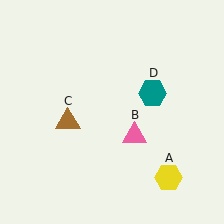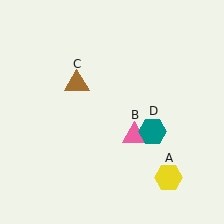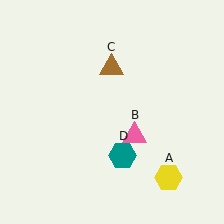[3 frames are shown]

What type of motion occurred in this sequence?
The brown triangle (object C), teal hexagon (object D) rotated clockwise around the center of the scene.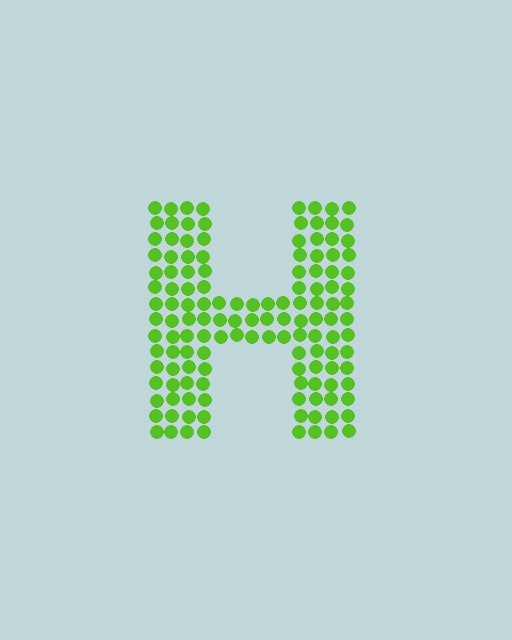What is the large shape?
The large shape is the letter H.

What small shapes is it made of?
It is made of small circles.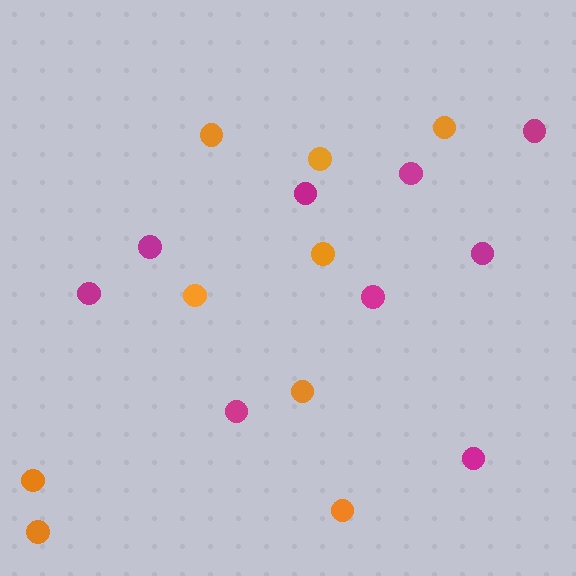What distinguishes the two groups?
There are 2 groups: one group of orange circles (9) and one group of magenta circles (9).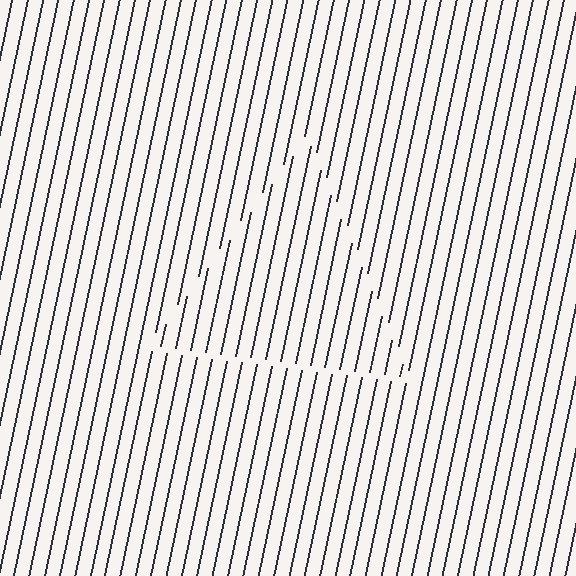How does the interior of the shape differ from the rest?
The interior of the shape contains the same grating, shifted by half a period — the contour is defined by the phase discontinuity where line-ends from the inner and outer gratings abut.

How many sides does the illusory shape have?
3 sides — the line-ends trace a triangle.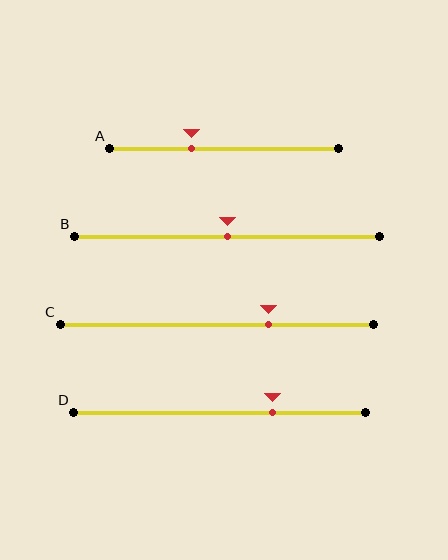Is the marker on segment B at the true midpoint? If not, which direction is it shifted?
Yes, the marker on segment B is at the true midpoint.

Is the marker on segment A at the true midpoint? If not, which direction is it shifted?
No, the marker on segment A is shifted to the left by about 14% of the segment length.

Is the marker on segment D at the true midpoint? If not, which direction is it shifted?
No, the marker on segment D is shifted to the right by about 18% of the segment length.